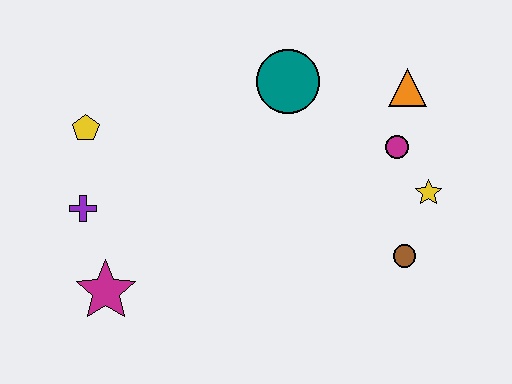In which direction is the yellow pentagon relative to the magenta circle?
The yellow pentagon is to the left of the magenta circle.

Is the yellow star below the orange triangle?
Yes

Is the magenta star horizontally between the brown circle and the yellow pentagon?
Yes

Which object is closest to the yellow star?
The magenta circle is closest to the yellow star.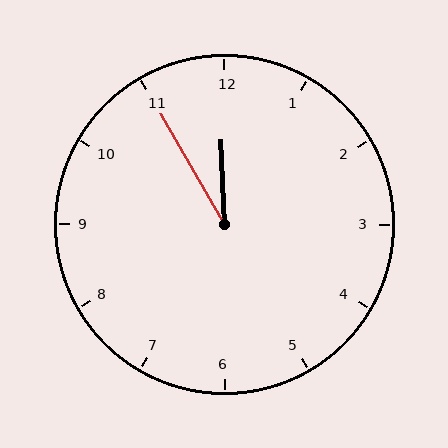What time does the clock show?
11:55.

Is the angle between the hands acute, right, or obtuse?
It is acute.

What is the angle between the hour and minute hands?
Approximately 28 degrees.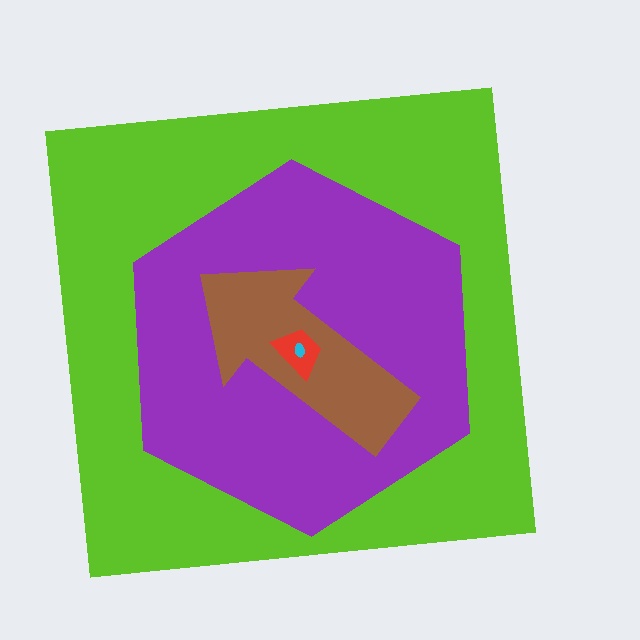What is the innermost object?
The cyan ellipse.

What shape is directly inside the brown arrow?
The red trapezoid.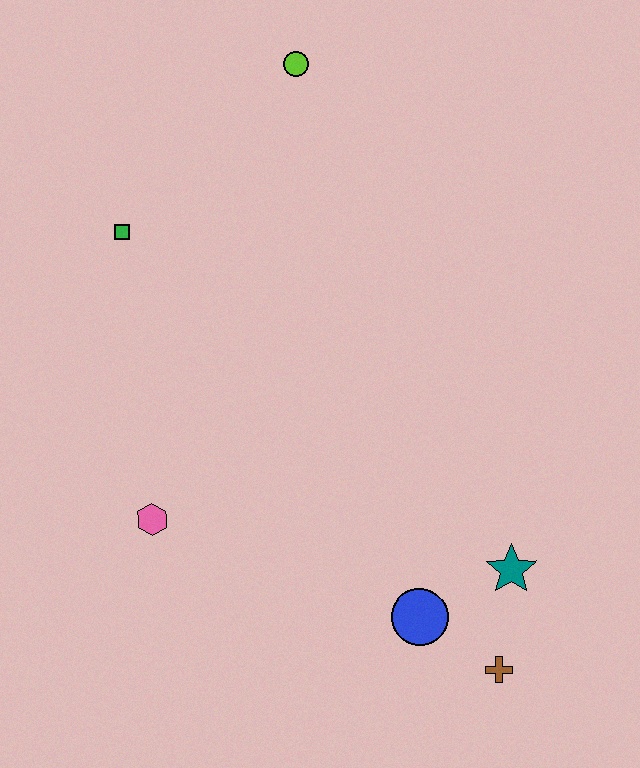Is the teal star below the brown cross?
No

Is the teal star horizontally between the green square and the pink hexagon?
No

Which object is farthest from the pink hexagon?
The lime circle is farthest from the pink hexagon.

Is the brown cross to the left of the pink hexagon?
No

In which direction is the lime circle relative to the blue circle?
The lime circle is above the blue circle.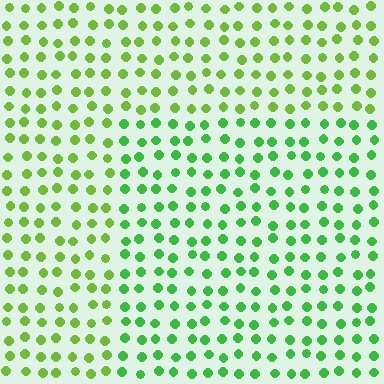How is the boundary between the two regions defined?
The boundary is defined purely by a slight shift in hue (about 29 degrees). Spacing, size, and orientation are identical on both sides.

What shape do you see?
I see a rectangle.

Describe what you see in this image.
The image is filled with small lime elements in a uniform arrangement. A rectangle-shaped region is visible where the elements are tinted to a slightly different hue, forming a subtle color boundary.